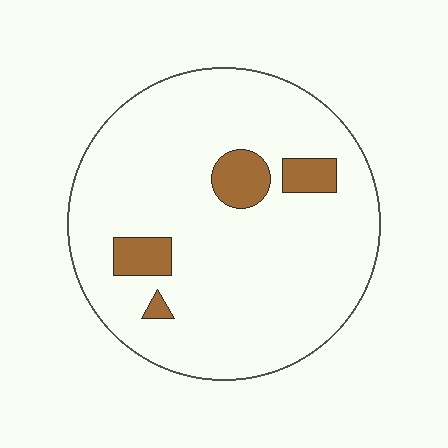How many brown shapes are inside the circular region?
4.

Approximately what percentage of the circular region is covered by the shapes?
Approximately 10%.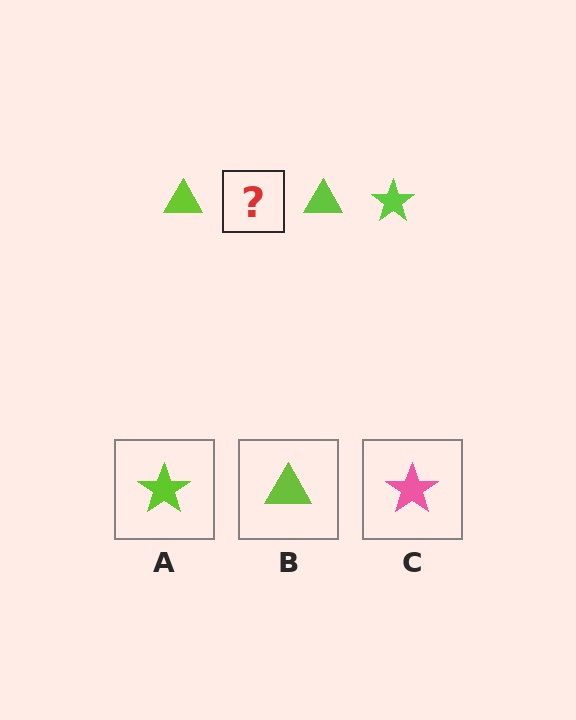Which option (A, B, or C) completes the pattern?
A.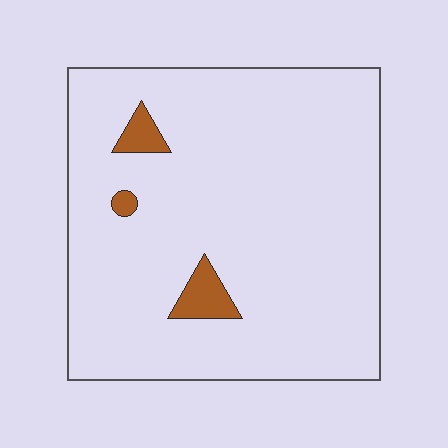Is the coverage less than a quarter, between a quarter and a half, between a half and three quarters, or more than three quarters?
Less than a quarter.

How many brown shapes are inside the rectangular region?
3.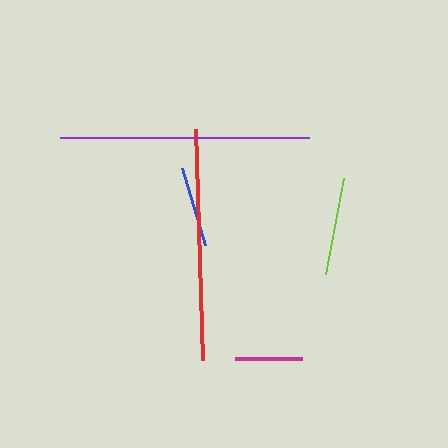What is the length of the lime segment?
The lime segment is approximately 97 pixels long.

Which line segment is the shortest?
The magenta line is the shortest at approximately 68 pixels.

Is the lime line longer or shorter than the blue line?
The lime line is longer than the blue line.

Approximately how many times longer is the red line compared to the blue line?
The red line is approximately 2.9 times the length of the blue line.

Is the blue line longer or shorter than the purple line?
The purple line is longer than the blue line.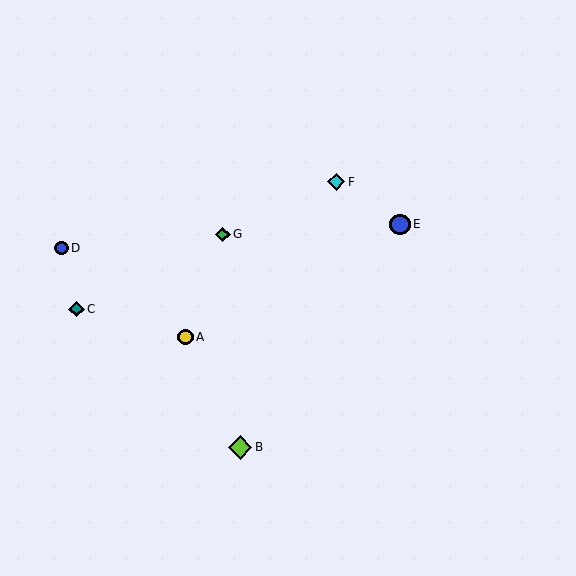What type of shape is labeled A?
Shape A is a yellow circle.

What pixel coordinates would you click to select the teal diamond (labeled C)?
Click at (76, 309) to select the teal diamond C.